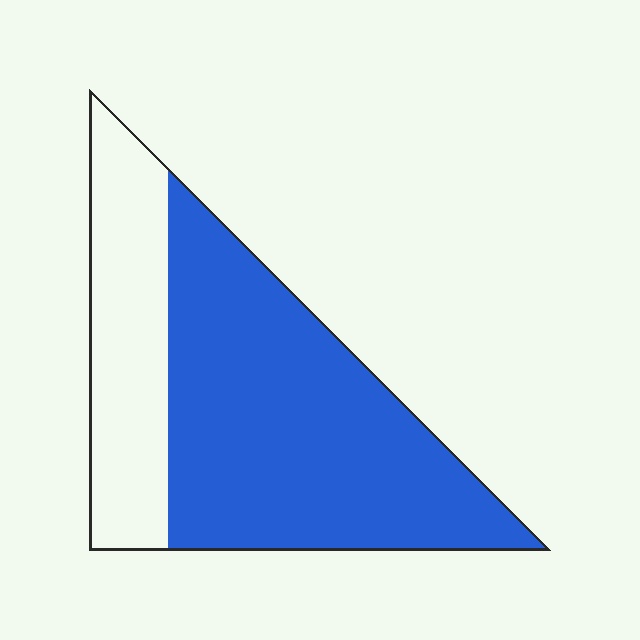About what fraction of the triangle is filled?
About two thirds (2/3).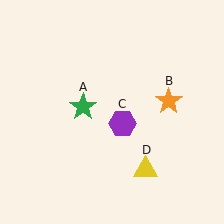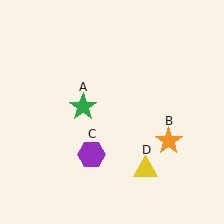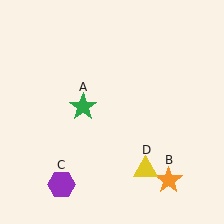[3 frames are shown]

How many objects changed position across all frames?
2 objects changed position: orange star (object B), purple hexagon (object C).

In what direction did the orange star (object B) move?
The orange star (object B) moved down.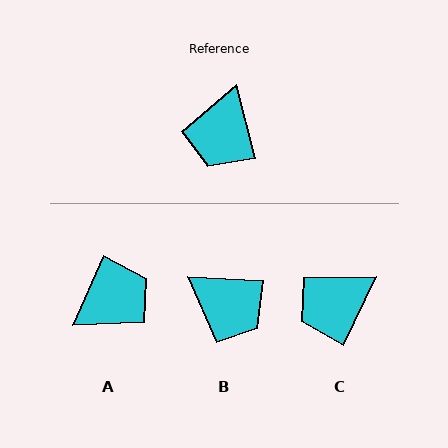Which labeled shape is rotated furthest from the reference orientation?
A, about 142 degrees away.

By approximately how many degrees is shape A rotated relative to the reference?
Approximately 142 degrees counter-clockwise.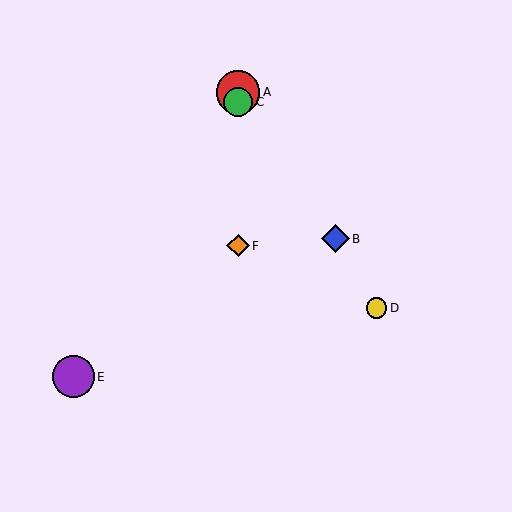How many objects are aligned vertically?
3 objects (A, C, F) are aligned vertically.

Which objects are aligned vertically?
Objects A, C, F are aligned vertically.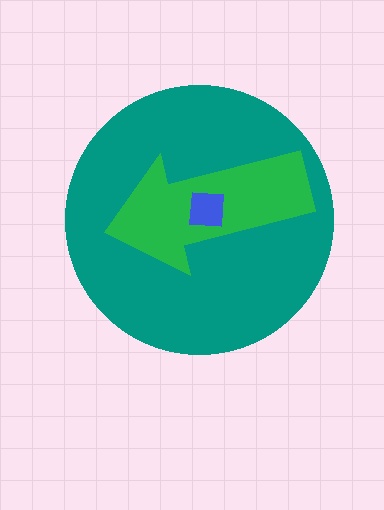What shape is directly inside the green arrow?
The blue square.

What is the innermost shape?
The blue square.